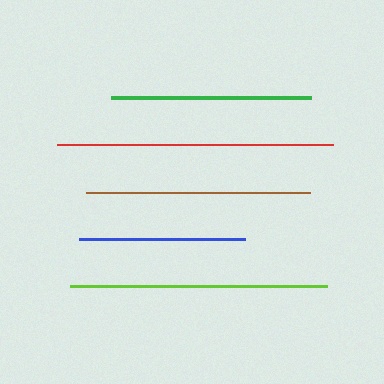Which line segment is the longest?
The red line is the longest at approximately 276 pixels.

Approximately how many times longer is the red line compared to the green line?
The red line is approximately 1.4 times the length of the green line.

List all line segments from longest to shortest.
From longest to shortest: red, lime, brown, green, blue.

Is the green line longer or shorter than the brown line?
The brown line is longer than the green line.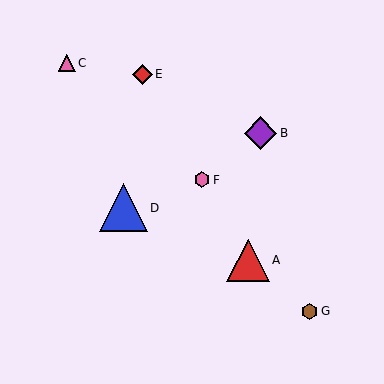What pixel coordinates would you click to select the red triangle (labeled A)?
Click at (248, 260) to select the red triangle A.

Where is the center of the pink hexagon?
The center of the pink hexagon is at (202, 180).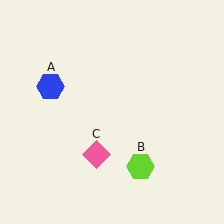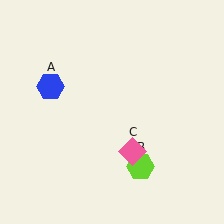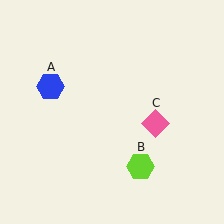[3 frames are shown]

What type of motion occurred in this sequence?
The pink diamond (object C) rotated counterclockwise around the center of the scene.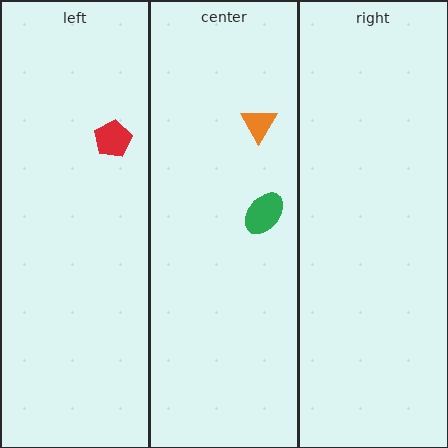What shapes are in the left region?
The red pentagon.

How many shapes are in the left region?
1.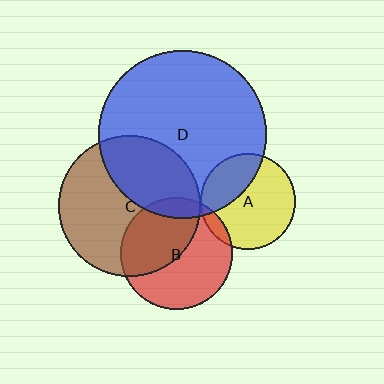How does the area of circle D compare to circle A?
Approximately 3.1 times.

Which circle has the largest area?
Circle D (blue).